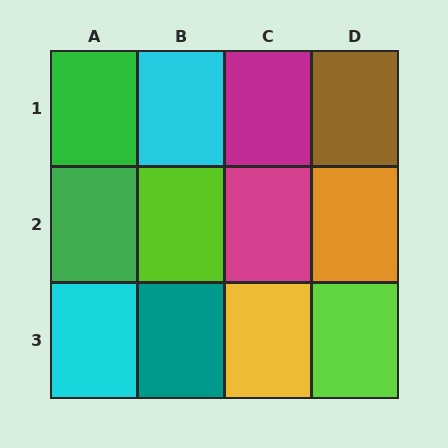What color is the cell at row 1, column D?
Brown.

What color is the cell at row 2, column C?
Magenta.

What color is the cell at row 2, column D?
Orange.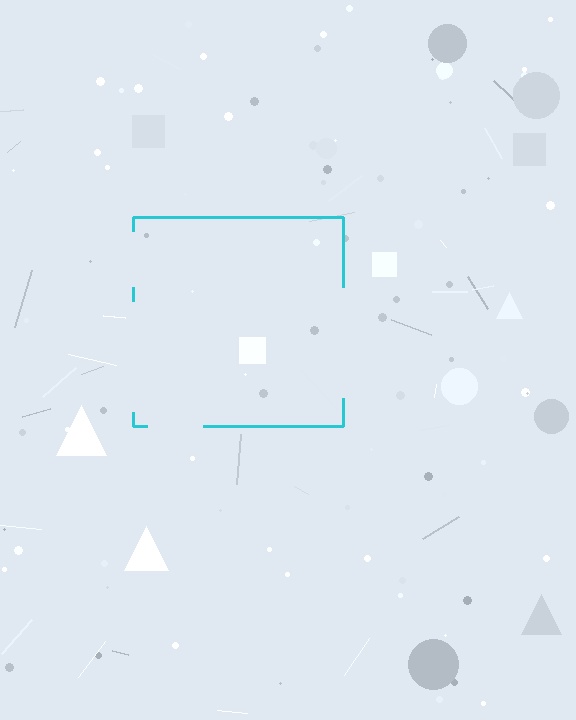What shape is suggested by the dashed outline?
The dashed outline suggests a square.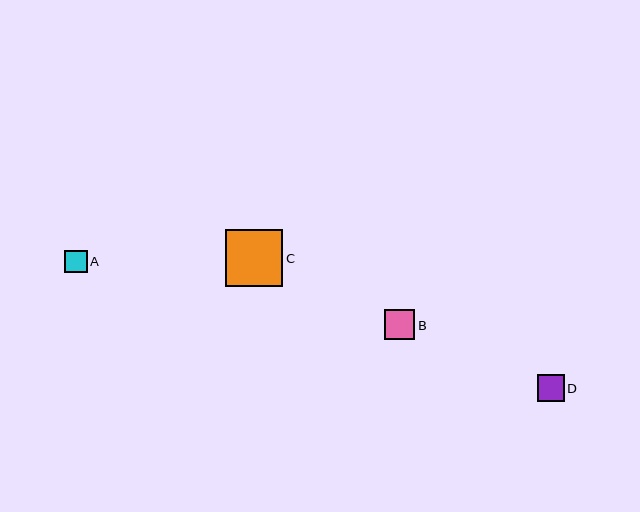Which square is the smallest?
Square A is the smallest with a size of approximately 23 pixels.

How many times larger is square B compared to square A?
Square B is approximately 1.3 times the size of square A.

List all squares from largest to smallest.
From largest to smallest: C, B, D, A.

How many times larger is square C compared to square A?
Square C is approximately 2.5 times the size of square A.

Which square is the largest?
Square C is the largest with a size of approximately 57 pixels.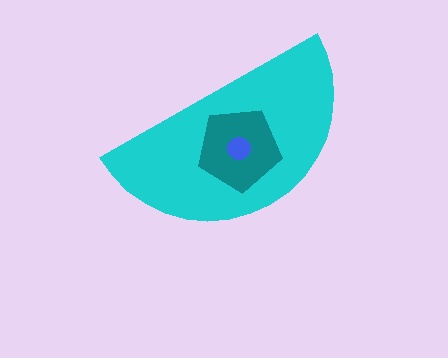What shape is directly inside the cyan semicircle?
The teal pentagon.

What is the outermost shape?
The cyan semicircle.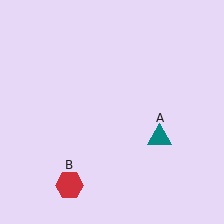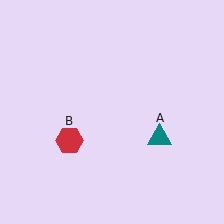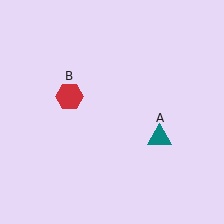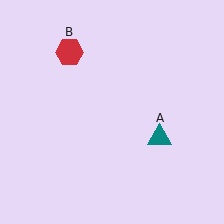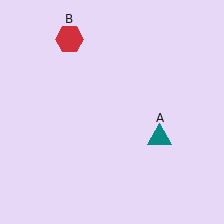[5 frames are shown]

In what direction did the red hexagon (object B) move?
The red hexagon (object B) moved up.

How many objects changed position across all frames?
1 object changed position: red hexagon (object B).